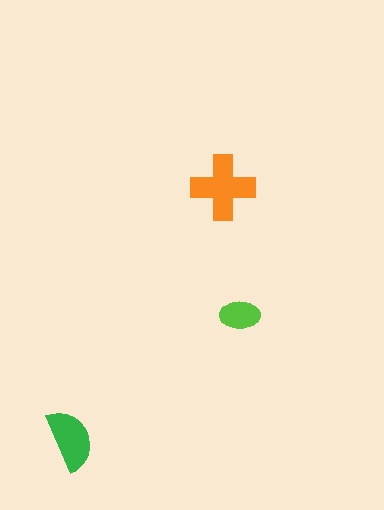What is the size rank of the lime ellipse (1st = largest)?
3rd.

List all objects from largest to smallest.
The orange cross, the green semicircle, the lime ellipse.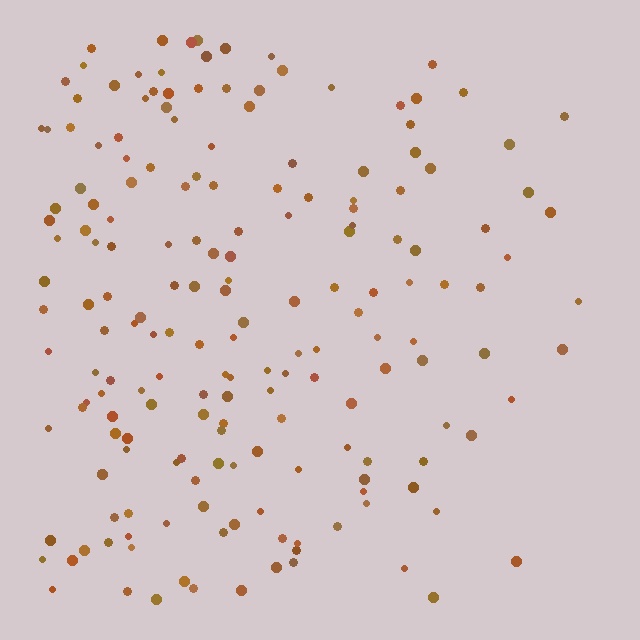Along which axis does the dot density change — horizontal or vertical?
Horizontal.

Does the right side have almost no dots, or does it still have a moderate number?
Still a moderate number, just noticeably fewer than the left.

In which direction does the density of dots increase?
From right to left, with the left side densest.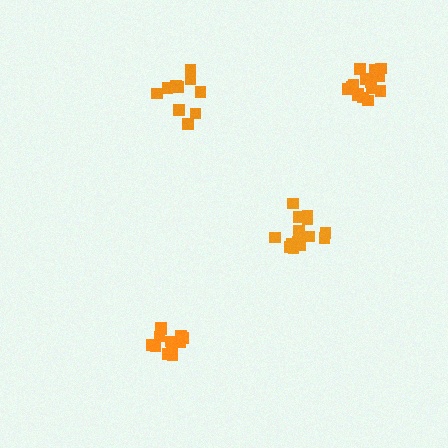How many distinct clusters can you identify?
There are 4 distinct clusters.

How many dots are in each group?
Group 1: 15 dots, Group 2: 16 dots, Group 3: 14 dots, Group 4: 10 dots (55 total).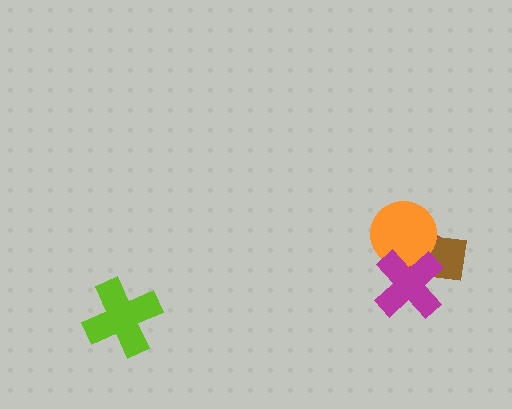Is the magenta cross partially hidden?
No, no other shape covers it.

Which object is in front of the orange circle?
The magenta cross is in front of the orange circle.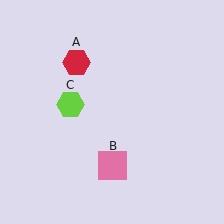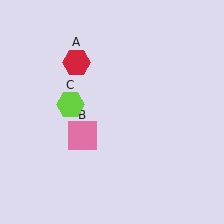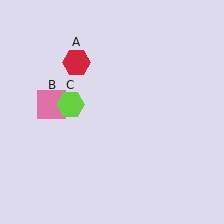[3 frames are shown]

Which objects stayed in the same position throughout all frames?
Red hexagon (object A) and lime hexagon (object C) remained stationary.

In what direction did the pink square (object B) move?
The pink square (object B) moved up and to the left.